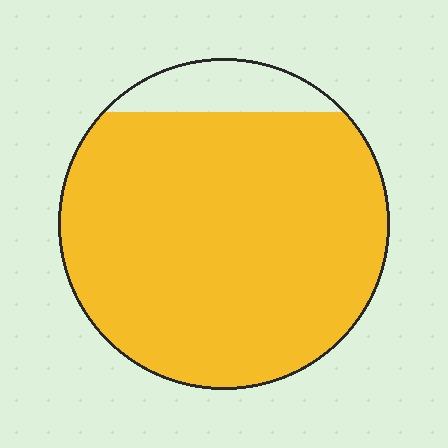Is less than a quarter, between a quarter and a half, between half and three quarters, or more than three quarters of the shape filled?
More than three quarters.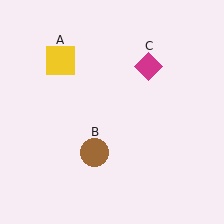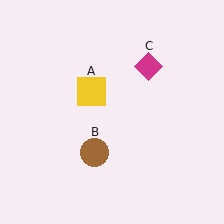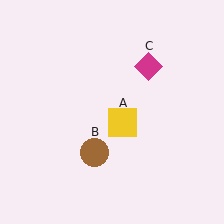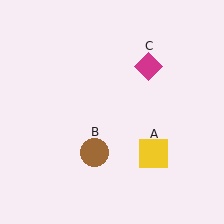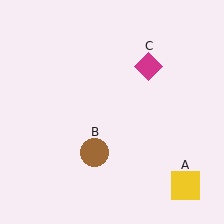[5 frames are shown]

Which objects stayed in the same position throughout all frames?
Brown circle (object B) and magenta diamond (object C) remained stationary.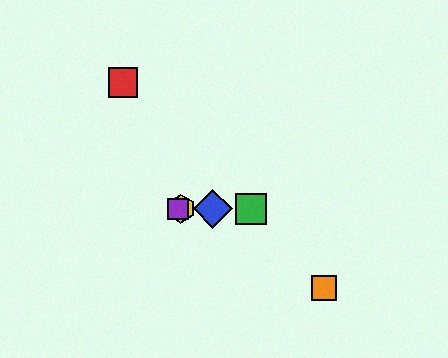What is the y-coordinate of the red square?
The red square is at y≈82.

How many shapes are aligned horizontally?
4 shapes (the blue diamond, the green square, the yellow hexagon, the purple square) are aligned horizontally.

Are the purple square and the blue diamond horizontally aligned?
Yes, both are at y≈209.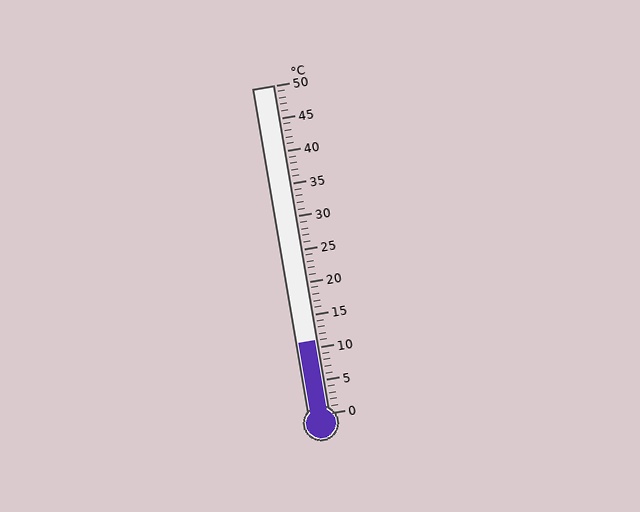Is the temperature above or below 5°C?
The temperature is above 5°C.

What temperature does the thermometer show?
The thermometer shows approximately 11°C.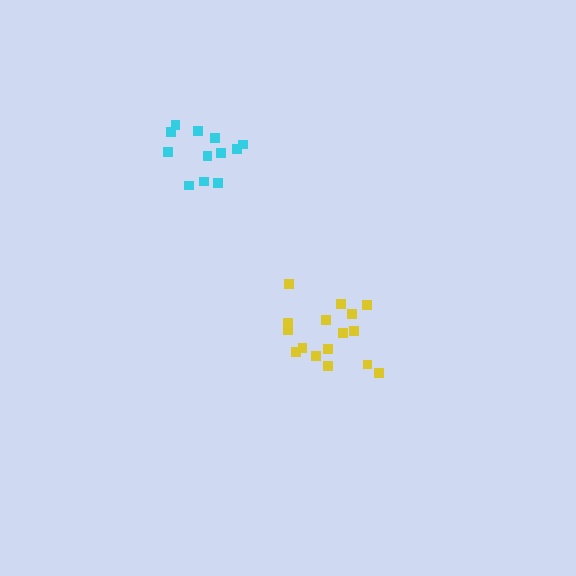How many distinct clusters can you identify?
There are 2 distinct clusters.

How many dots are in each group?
Group 1: 12 dots, Group 2: 16 dots (28 total).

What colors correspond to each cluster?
The clusters are colored: cyan, yellow.